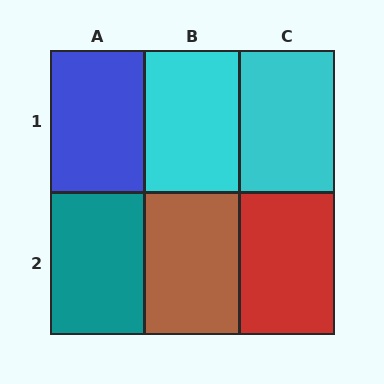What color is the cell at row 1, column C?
Cyan.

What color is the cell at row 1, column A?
Blue.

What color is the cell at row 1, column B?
Cyan.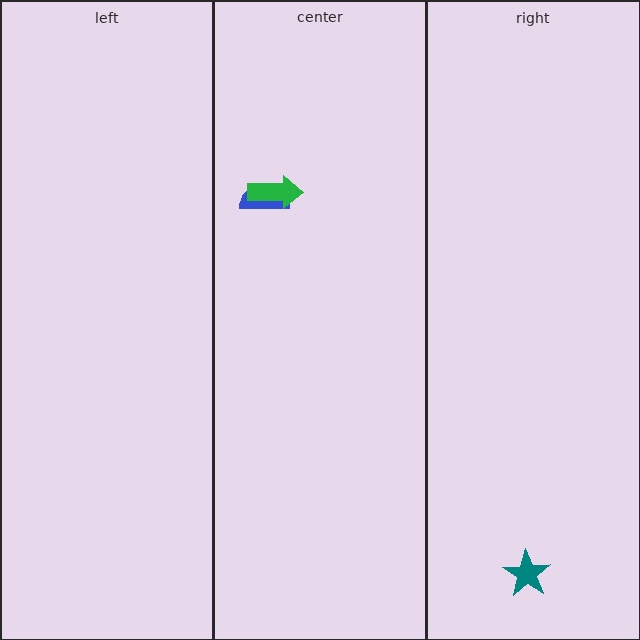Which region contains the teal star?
The right region.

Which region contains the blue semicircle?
The center region.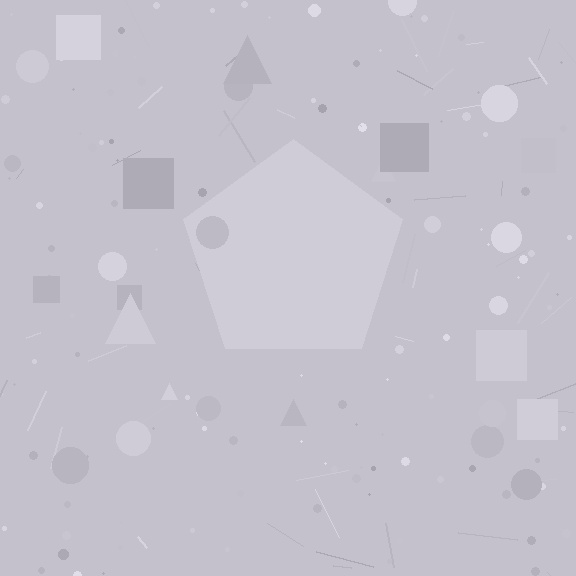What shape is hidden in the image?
A pentagon is hidden in the image.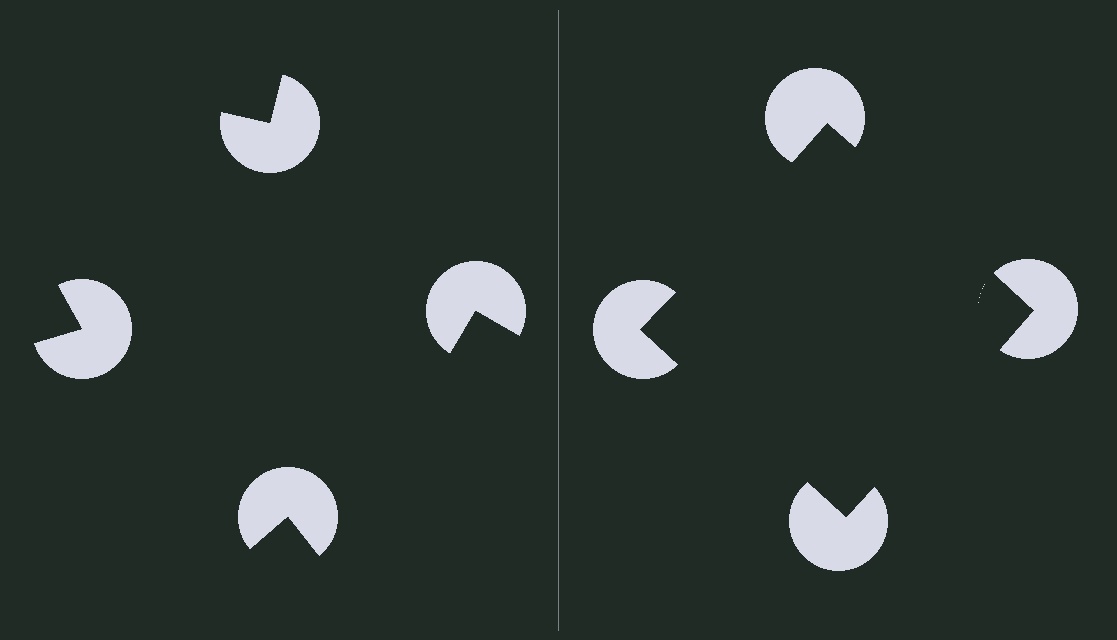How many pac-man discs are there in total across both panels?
8 — 4 on each side.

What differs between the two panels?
The pac-man discs are positioned identically on both sides; only the wedge orientations differ. On the right they align to a square; on the left they are misaligned.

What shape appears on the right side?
An illusory square.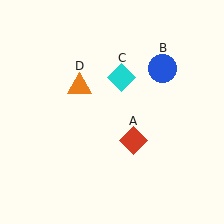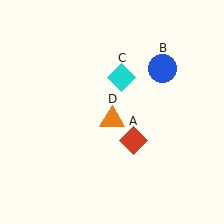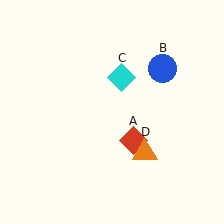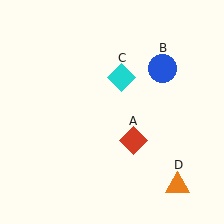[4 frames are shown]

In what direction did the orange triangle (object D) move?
The orange triangle (object D) moved down and to the right.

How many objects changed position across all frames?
1 object changed position: orange triangle (object D).